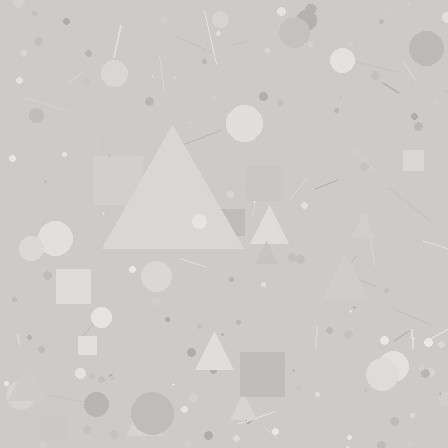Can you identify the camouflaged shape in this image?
The camouflaged shape is a triangle.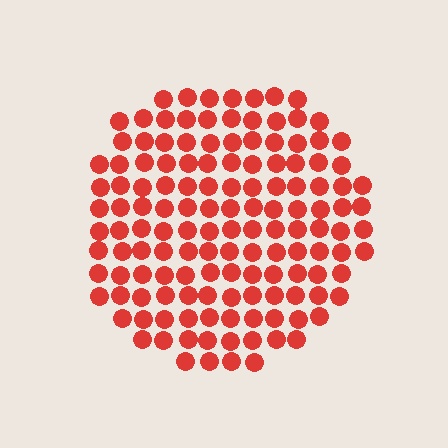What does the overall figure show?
The overall figure shows a circle.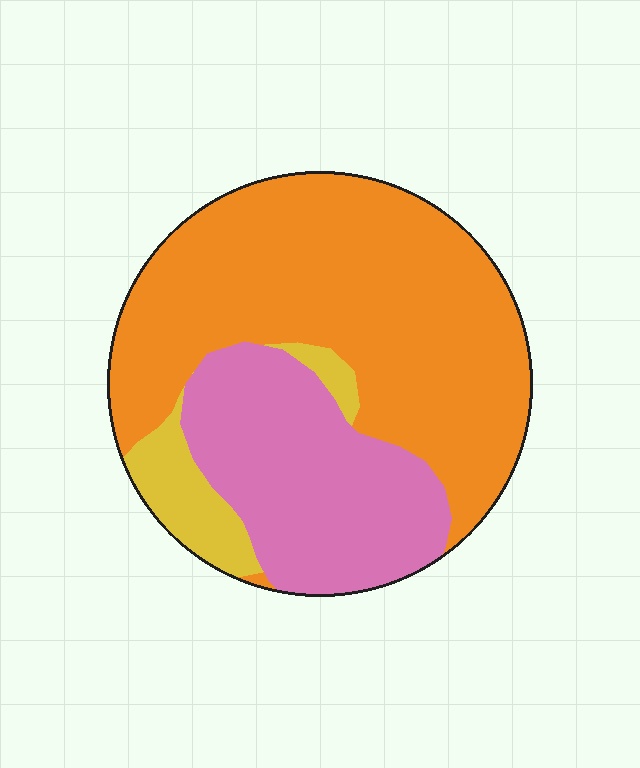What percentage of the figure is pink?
Pink covers around 30% of the figure.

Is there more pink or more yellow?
Pink.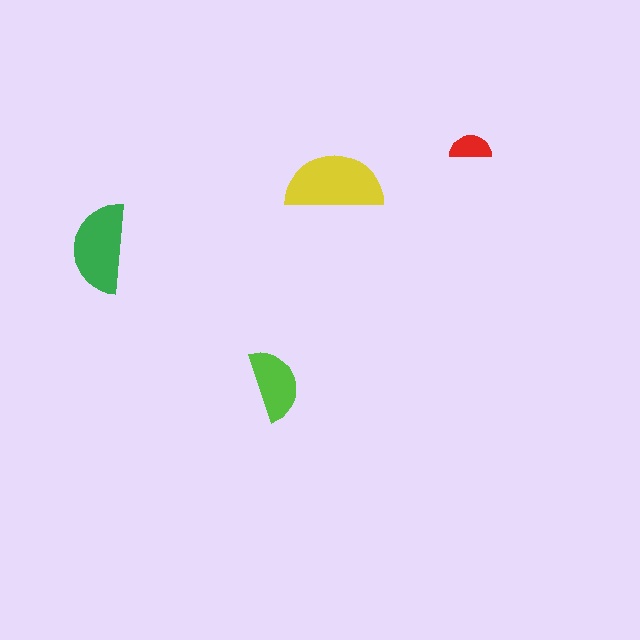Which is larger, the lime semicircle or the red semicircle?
The lime one.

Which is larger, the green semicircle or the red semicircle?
The green one.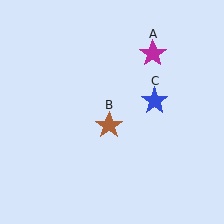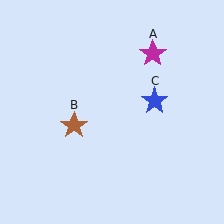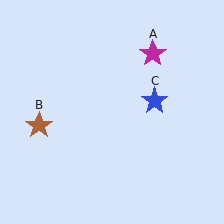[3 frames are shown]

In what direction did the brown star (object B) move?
The brown star (object B) moved left.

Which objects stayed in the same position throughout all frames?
Magenta star (object A) and blue star (object C) remained stationary.